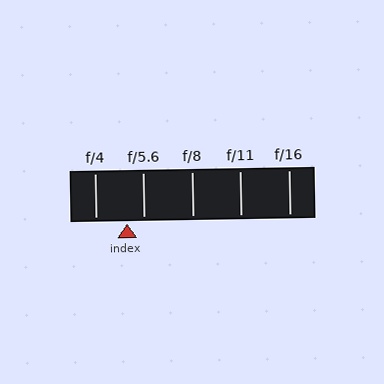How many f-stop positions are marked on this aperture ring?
There are 5 f-stop positions marked.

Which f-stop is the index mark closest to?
The index mark is closest to f/5.6.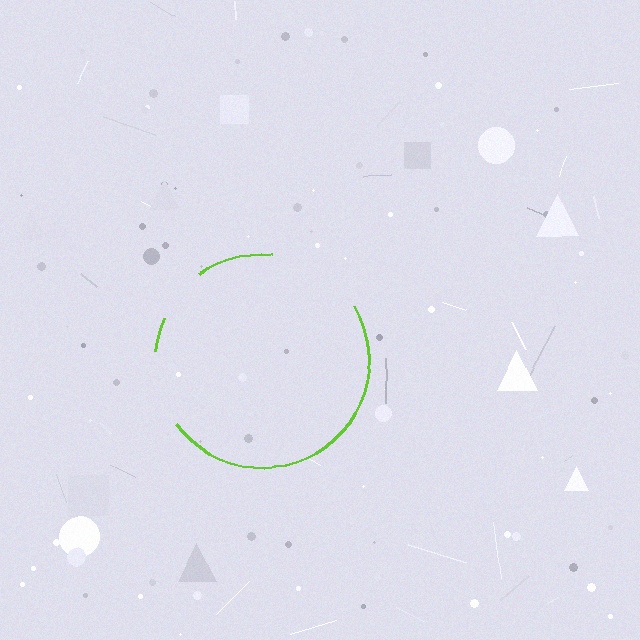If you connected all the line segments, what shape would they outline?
They would outline a circle.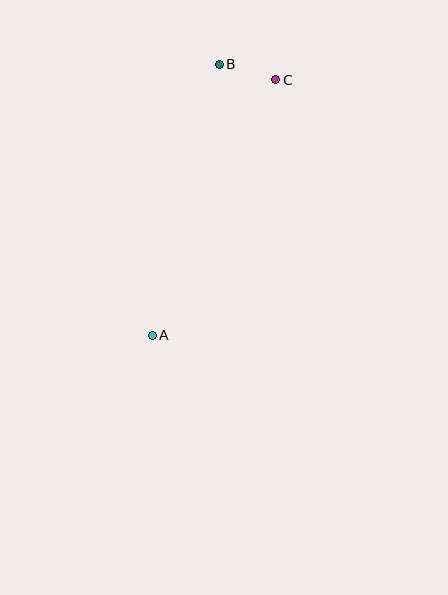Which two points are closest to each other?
Points B and C are closest to each other.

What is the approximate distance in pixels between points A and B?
The distance between A and B is approximately 279 pixels.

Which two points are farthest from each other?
Points A and C are farthest from each other.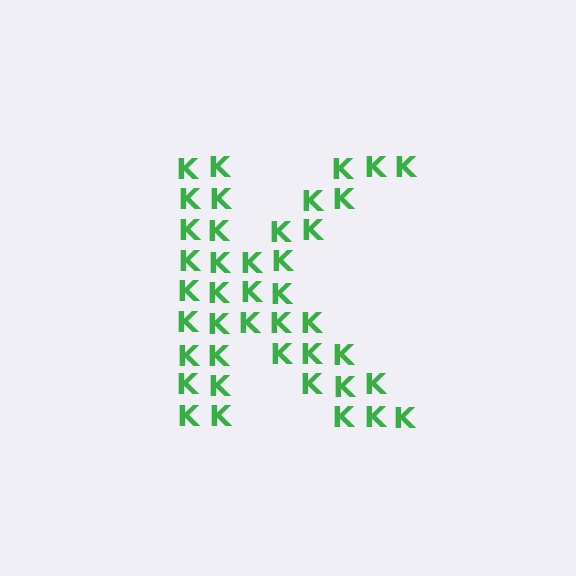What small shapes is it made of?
It is made of small letter K's.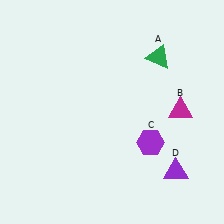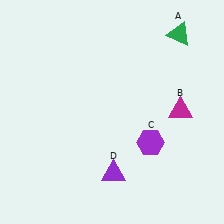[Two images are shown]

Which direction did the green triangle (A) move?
The green triangle (A) moved up.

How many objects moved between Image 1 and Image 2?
2 objects moved between the two images.